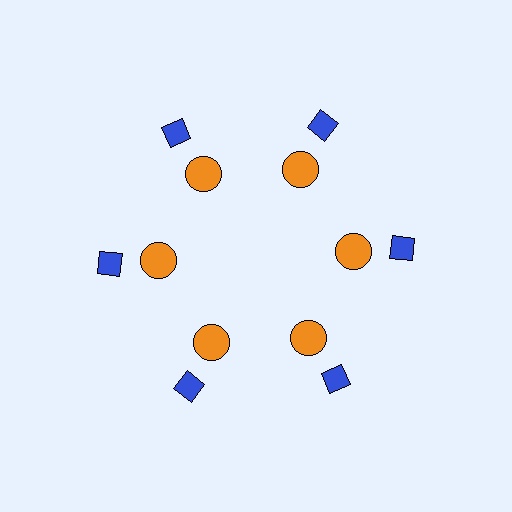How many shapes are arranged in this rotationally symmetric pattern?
There are 12 shapes, arranged in 6 groups of 2.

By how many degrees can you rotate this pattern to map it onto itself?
The pattern maps onto itself every 60 degrees of rotation.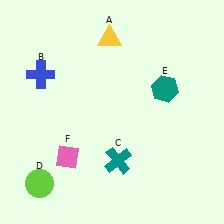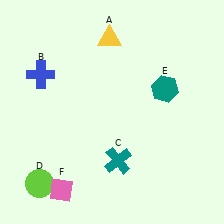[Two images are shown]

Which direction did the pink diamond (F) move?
The pink diamond (F) moved down.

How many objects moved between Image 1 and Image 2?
1 object moved between the two images.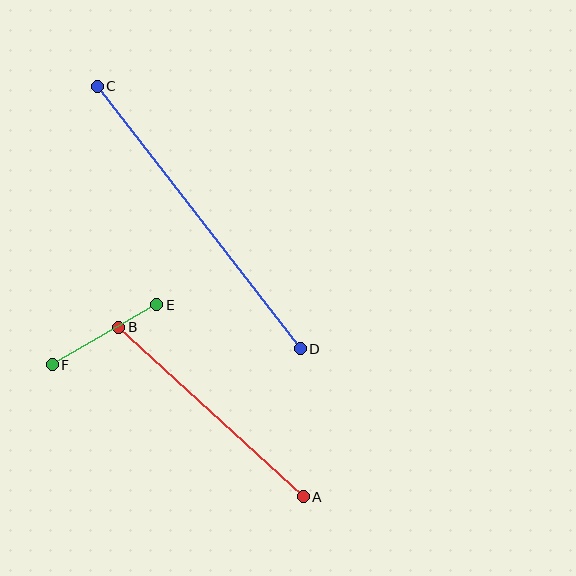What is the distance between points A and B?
The distance is approximately 251 pixels.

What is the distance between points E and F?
The distance is approximately 120 pixels.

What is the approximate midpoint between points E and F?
The midpoint is at approximately (104, 335) pixels.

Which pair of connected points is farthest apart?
Points C and D are farthest apart.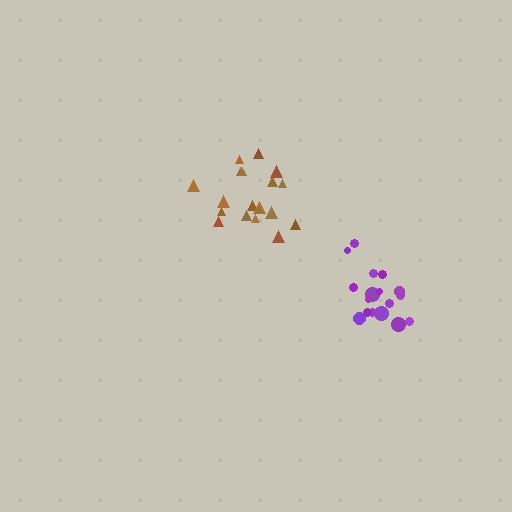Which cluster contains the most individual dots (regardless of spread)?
Brown (19).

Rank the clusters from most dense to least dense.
purple, brown.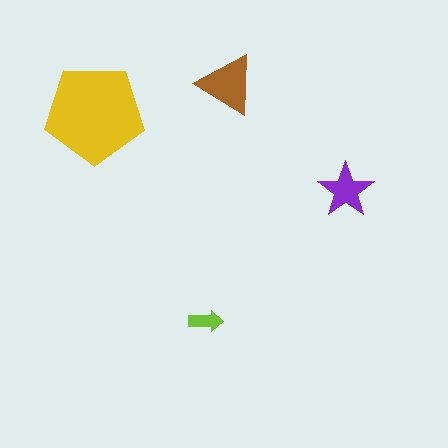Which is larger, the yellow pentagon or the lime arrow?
The yellow pentagon.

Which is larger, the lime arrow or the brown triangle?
The brown triangle.